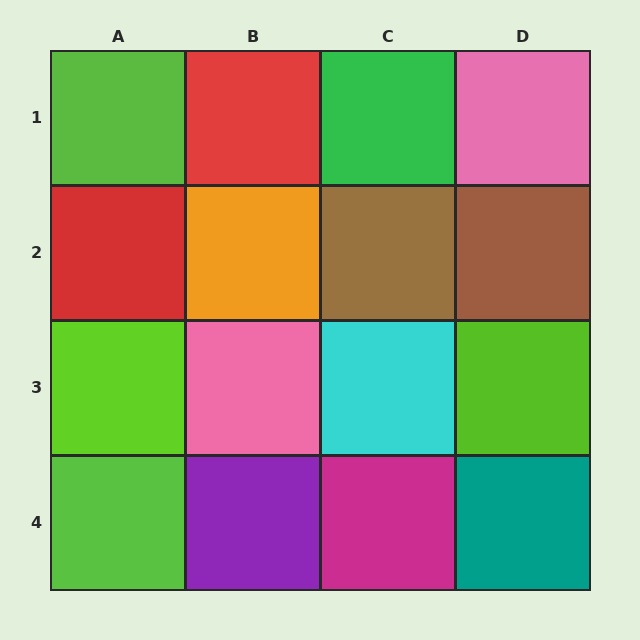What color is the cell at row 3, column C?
Cyan.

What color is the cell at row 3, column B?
Pink.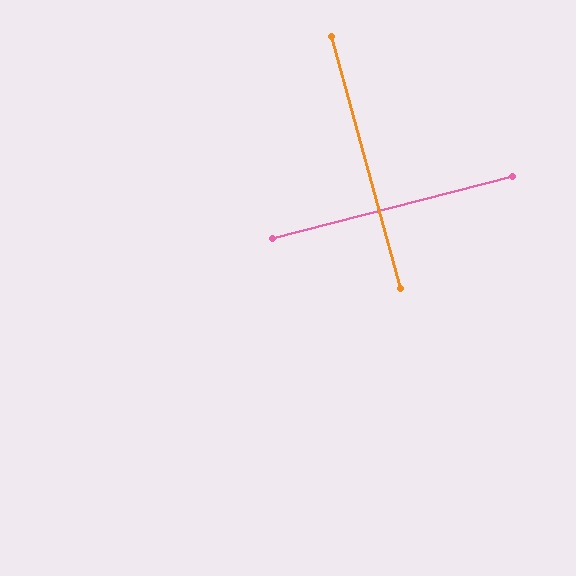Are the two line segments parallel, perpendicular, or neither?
Perpendicular — they meet at approximately 89°.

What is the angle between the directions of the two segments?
Approximately 89 degrees.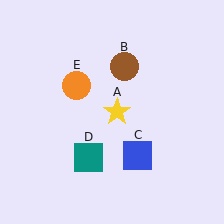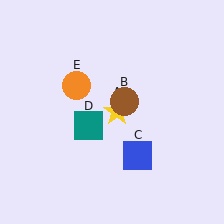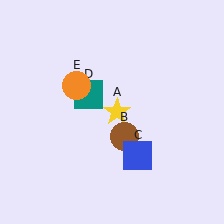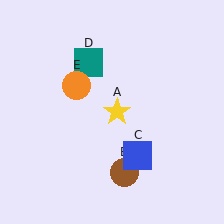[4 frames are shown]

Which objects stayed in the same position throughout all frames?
Yellow star (object A) and blue square (object C) and orange circle (object E) remained stationary.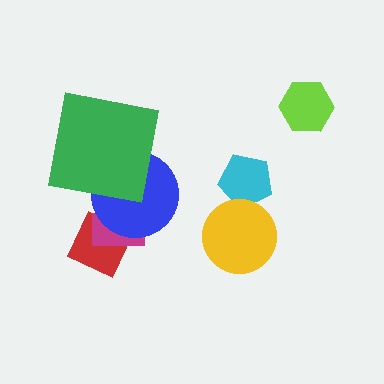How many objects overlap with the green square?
1 object overlaps with the green square.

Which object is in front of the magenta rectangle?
The blue circle is in front of the magenta rectangle.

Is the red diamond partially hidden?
Yes, it is partially covered by another shape.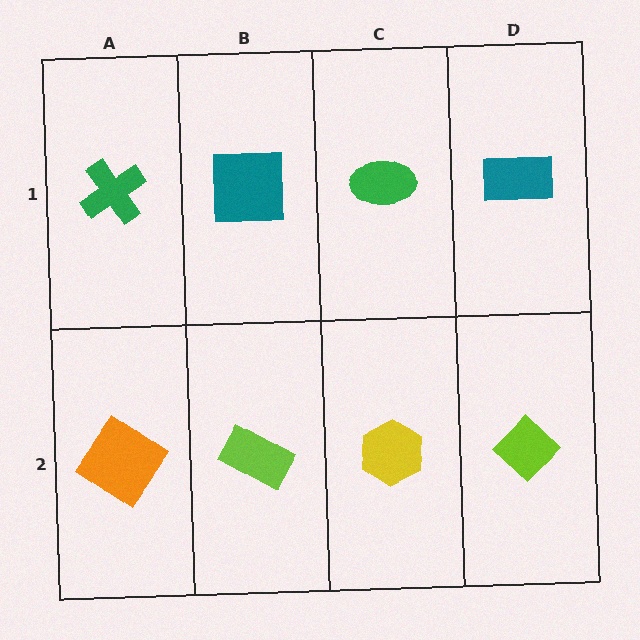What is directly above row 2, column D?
A teal rectangle.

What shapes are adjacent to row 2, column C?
A green ellipse (row 1, column C), a lime rectangle (row 2, column B), a lime diamond (row 2, column D).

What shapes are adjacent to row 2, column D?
A teal rectangle (row 1, column D), a yellow hexagon (row 2, column C).